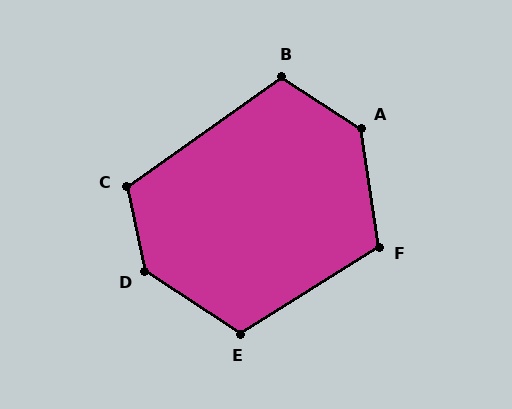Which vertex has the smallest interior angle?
B, at approximately 112 degrees.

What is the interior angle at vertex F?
Approximately 114 degrees (obtuse).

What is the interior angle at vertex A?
Approximately 131 degrees (obtuse).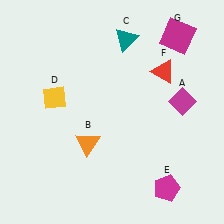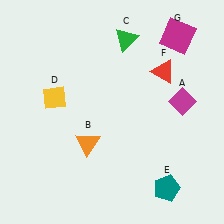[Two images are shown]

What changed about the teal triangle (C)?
In Image 1, C is teal. In Image 2, it changed to green.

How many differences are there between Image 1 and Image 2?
There are 2 differences between the two images.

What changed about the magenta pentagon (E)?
In Image 1, E is magenta. In Image 2, it changed to teal.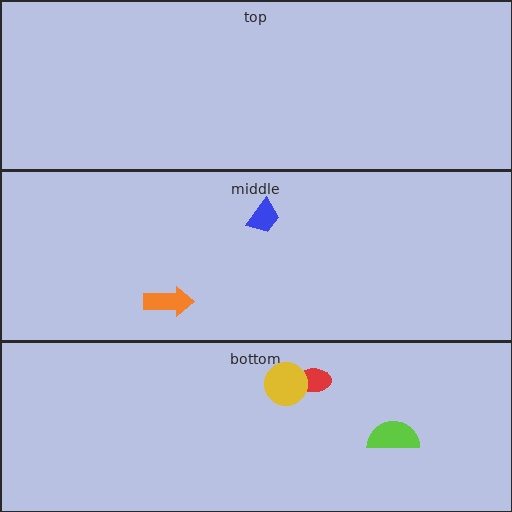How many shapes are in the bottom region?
3.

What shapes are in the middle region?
The orange arrow, the blue trapezoid.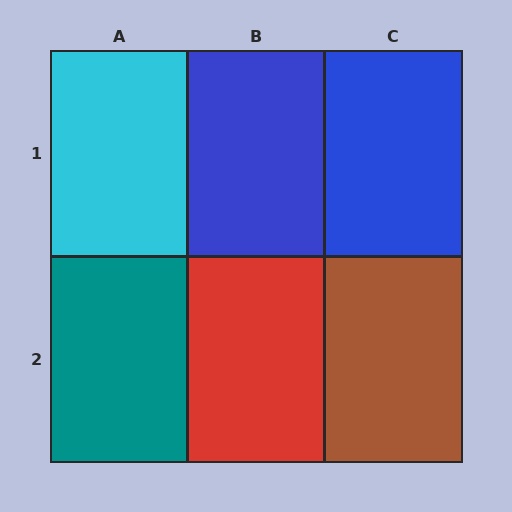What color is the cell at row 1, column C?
Blue.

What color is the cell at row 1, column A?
Cyan.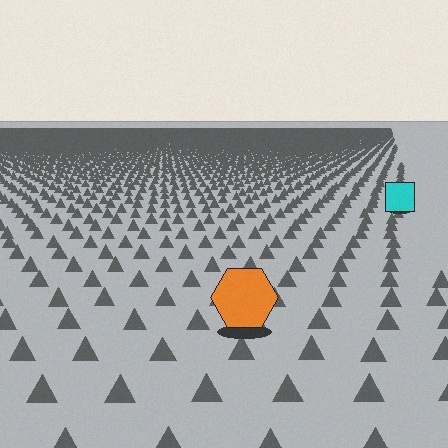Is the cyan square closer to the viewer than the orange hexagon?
No. The orange hexagon is closer — you can tell from the texture gradient: the ground texture is coarser near it.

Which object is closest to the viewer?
The orange hexagon is closest. The texture marks near it are larger and more spread out.